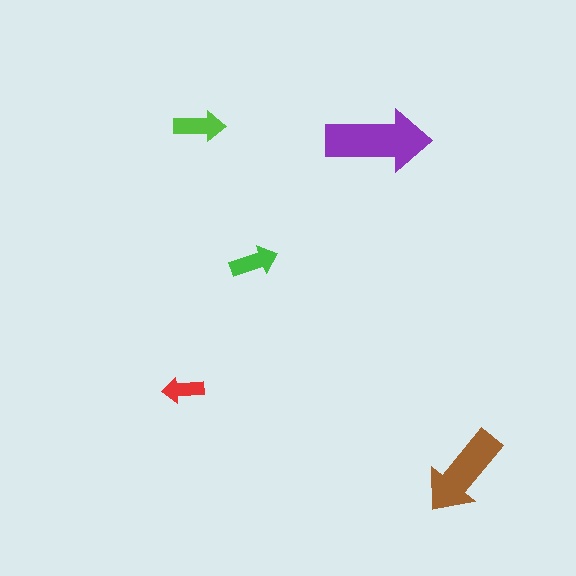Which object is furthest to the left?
The red arrow is leftmost.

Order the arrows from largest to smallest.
the purple one, the brown one, the lime one, the green one, the red one.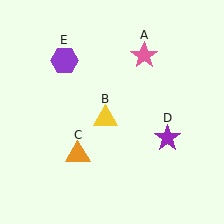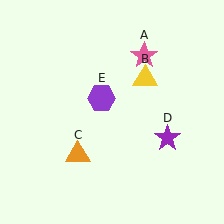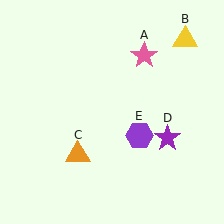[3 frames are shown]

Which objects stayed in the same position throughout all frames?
Pink star (object A) and orange triangle (object C) and purple star (object D) remained stationary.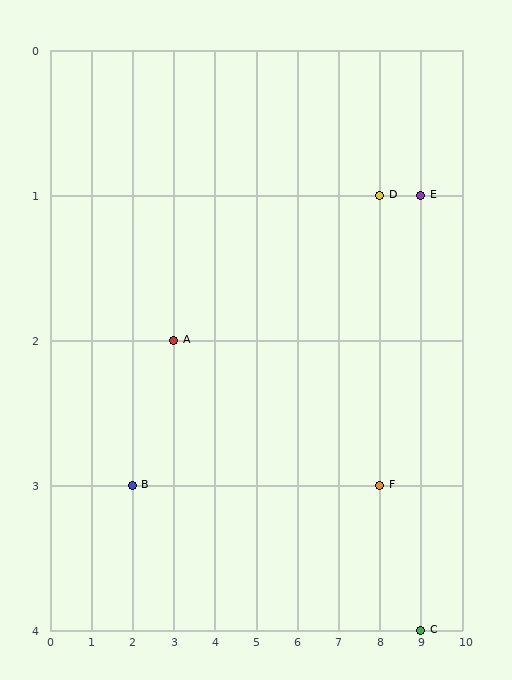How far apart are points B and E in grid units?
Points B and E are 7 columns and 2 rows apart (about 7.3 grid units diagonally).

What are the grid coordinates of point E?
Point E is at grid coordinates (9, 1).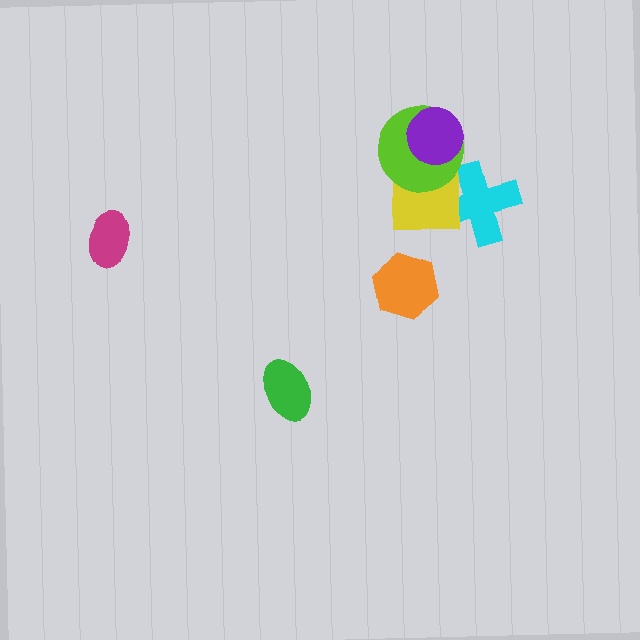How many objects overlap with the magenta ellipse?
0 objects overlap with the magenta ellipse.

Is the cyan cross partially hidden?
Yes, it is partially covered by another shape.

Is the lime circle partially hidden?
Yes, it is partially covered by another shape.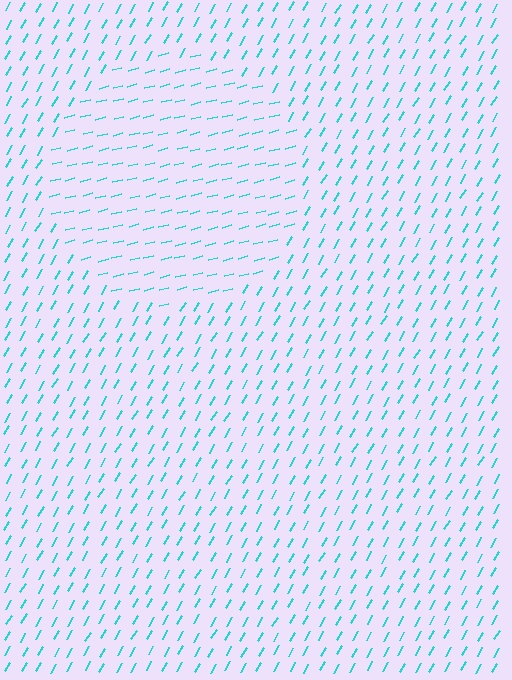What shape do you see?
I see a circle.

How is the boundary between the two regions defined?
The boundary is defined purely by a change in line orientation (approximately 45 degrees difference). All lines are the same color and thickness.